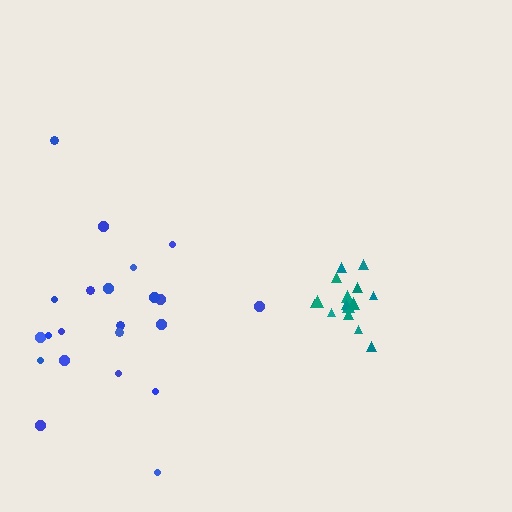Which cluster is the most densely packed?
Teal.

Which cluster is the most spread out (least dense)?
Blue.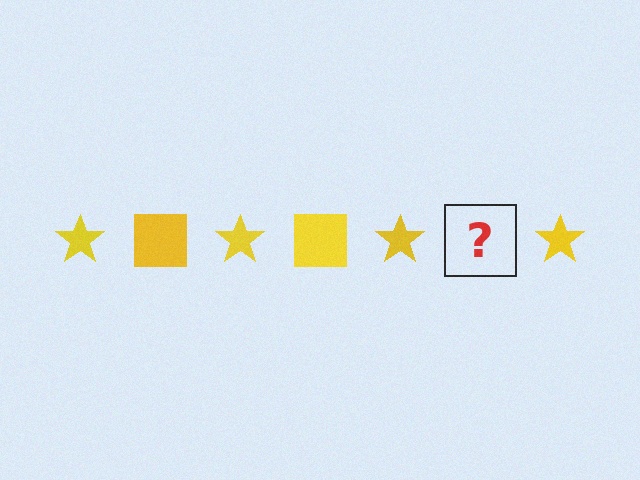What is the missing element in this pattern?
The missing element is a yellow square.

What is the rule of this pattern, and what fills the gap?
The rule is that the pattern cycles through star, square shapes in yellow. The gap should be filled with a yellow square.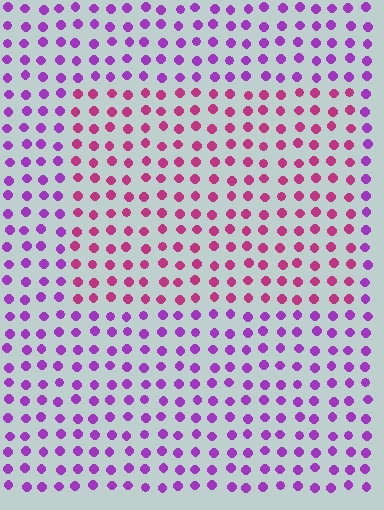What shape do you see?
I see a rectangle.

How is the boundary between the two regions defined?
The boundary is defined purely by a slight shift in hue (about 40 degrees). Spacing, size, and orientation are identical on both sides.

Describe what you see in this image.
The image is filled with small purple elements in a uniform arrangement. A rectangle-shaped region is visible where the elements are tinted to a slightly different hue, forming a subtle color boundary.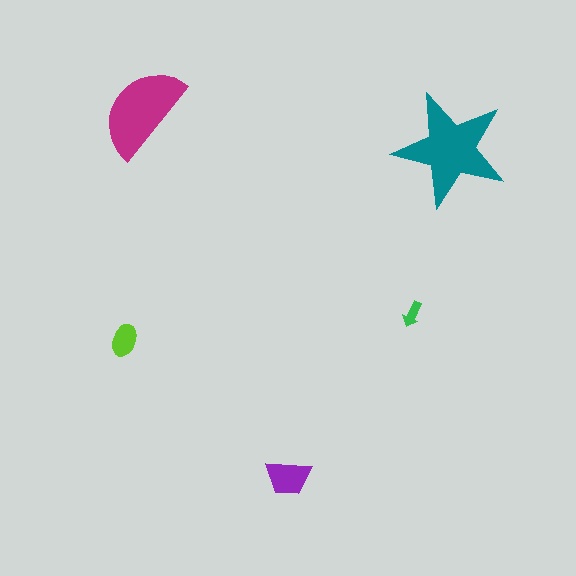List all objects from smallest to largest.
The green arrow, the lime ellipse, the purple trapezoid, the magenta semicircle, the teal star.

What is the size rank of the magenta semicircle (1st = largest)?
2nd.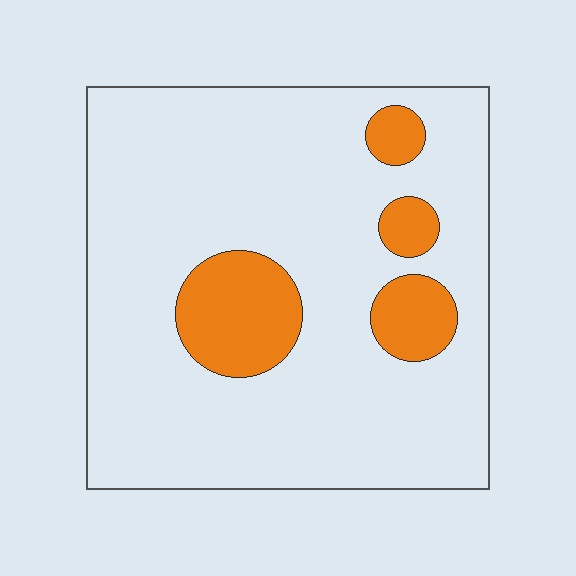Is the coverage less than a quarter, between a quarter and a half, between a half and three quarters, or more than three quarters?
Less than a quarter.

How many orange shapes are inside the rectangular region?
4.